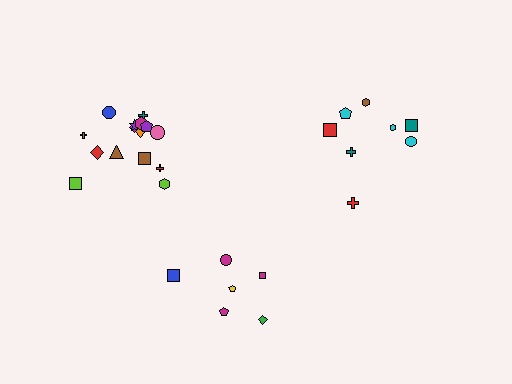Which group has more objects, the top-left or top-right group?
The top-left group.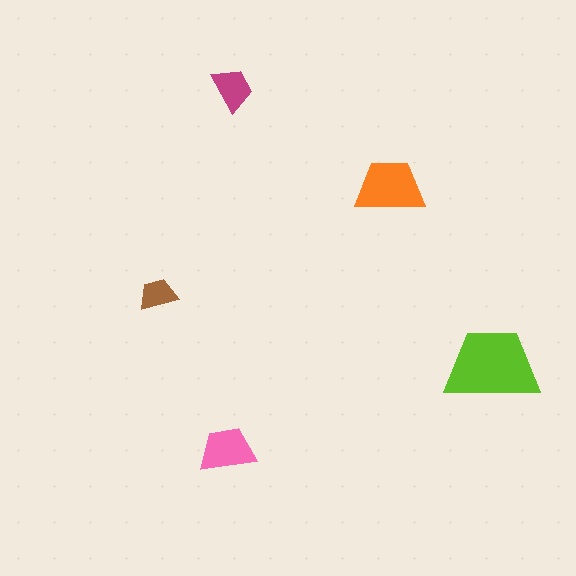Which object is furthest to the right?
The lime trapezoid is rightmost.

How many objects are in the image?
There are 5 objects in the image.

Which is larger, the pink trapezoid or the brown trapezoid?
The pink one.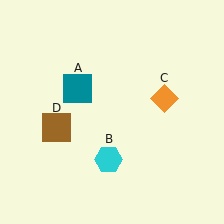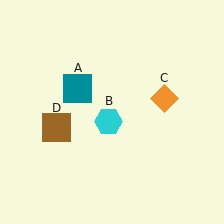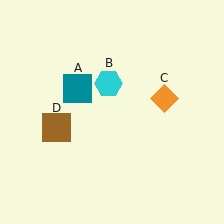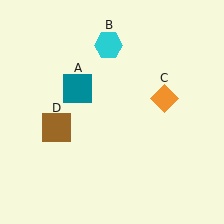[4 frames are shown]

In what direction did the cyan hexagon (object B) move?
The cyan hexagon (object B) moved up.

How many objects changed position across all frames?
1 object changed position: cyan hexagon (object B).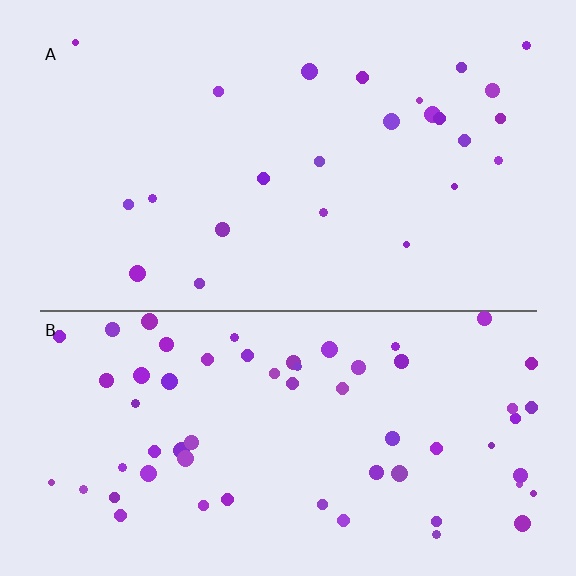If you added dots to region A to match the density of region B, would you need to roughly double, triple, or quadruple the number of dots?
Approximately triple.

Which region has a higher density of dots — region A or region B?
B (the bottom).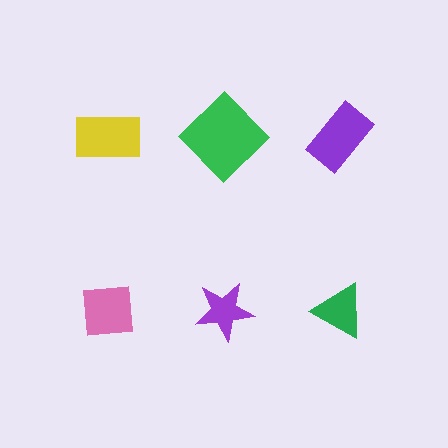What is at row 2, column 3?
A green triangle.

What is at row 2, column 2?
A purple star.